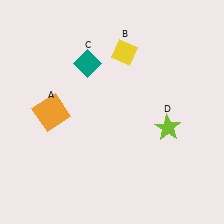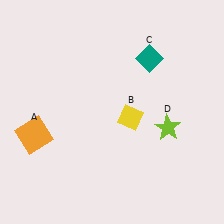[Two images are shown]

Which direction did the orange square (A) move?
The orange square (A) moved down.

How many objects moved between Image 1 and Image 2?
3 objects moved between the two images.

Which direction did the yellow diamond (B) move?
The yellow diamond (B) moved down.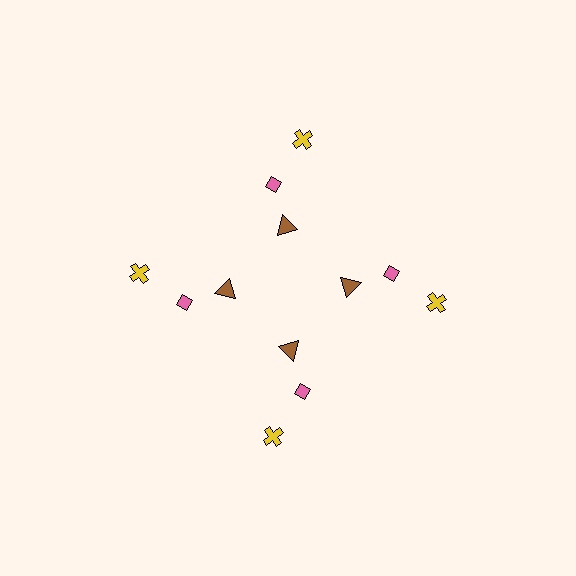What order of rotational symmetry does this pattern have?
This pattern has 4-fold rotational symmetry.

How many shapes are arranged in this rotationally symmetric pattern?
There are 12 shapes, arranged in 4 groups of 3.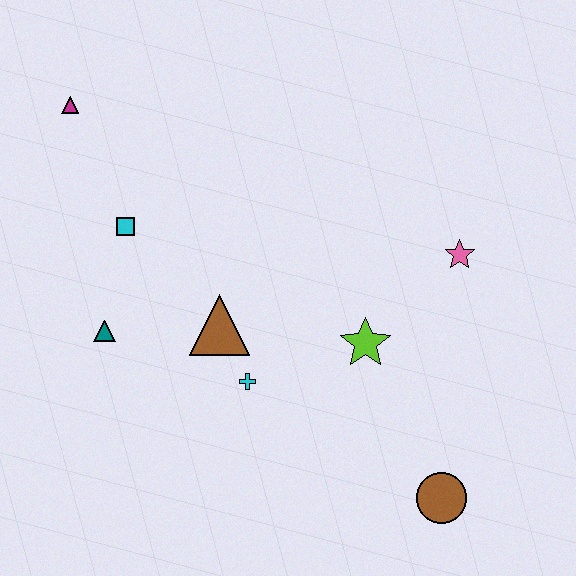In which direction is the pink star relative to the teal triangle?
The pink star is to the right of the teal triangle.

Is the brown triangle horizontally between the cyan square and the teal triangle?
No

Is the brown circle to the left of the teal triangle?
No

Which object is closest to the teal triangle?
The cyan square is closest to the teal triangle.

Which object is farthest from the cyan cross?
The magenta triangle is farthest from the cyan cross.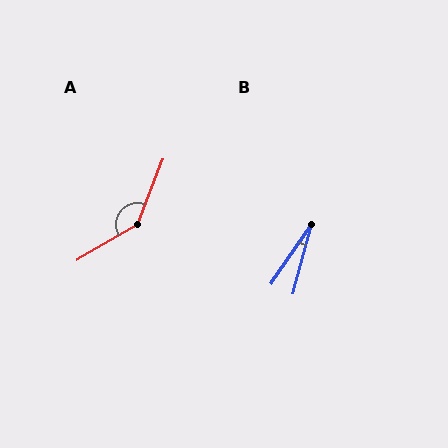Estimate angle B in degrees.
Approximately 19 degrees.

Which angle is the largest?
A, at approximately 142 degrees.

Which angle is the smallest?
B, at approximately 19 degrees.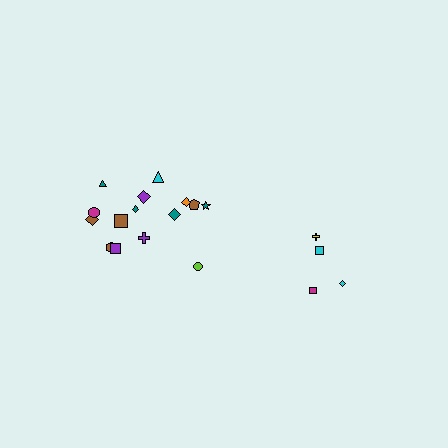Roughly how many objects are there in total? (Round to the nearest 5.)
Roughly 20 objects in total.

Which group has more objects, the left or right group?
The left group.